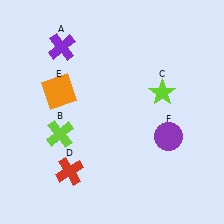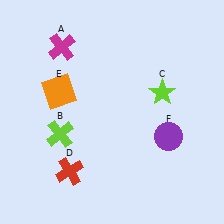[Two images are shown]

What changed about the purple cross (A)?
In Image 1, A is purple. In Image 2, it changed to magenta.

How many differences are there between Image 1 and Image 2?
There is 1 difference between the two images.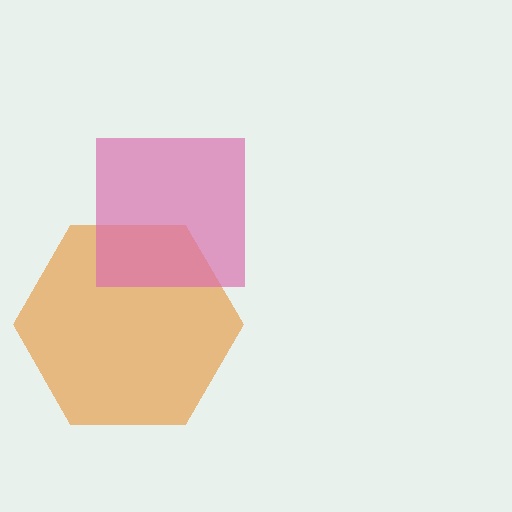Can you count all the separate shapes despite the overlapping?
Yes, there are 2 separate shapes.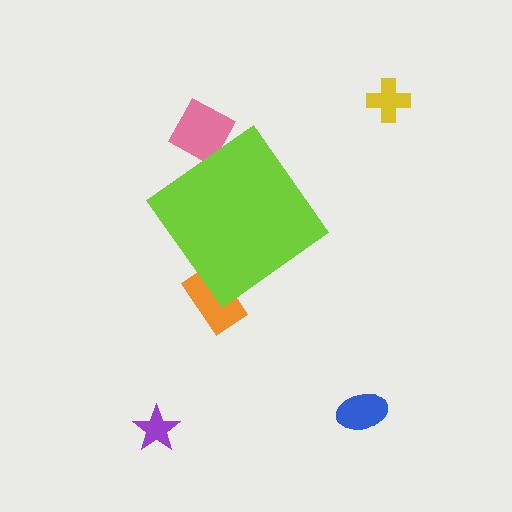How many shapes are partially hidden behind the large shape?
2 shapes are partially hidden.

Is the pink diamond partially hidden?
Yes, the pink diamond is partially hidden behind the lime diamond.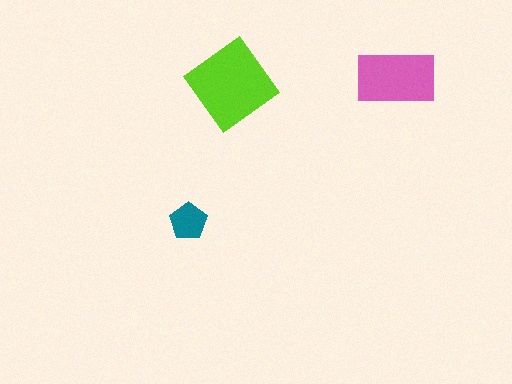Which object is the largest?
The lime diamond.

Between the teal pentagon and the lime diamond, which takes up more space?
The lime diamond.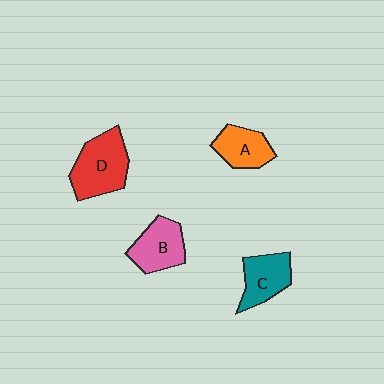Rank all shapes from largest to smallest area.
From largest to smallest: D (red), B (pink), C (teal), A (orange).